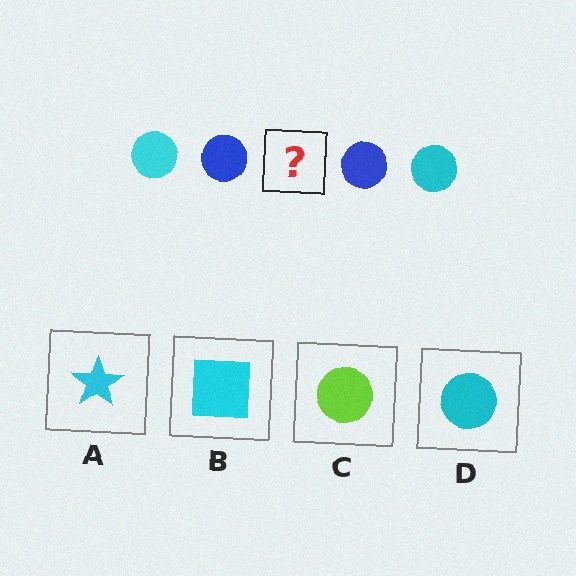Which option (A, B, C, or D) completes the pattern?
D.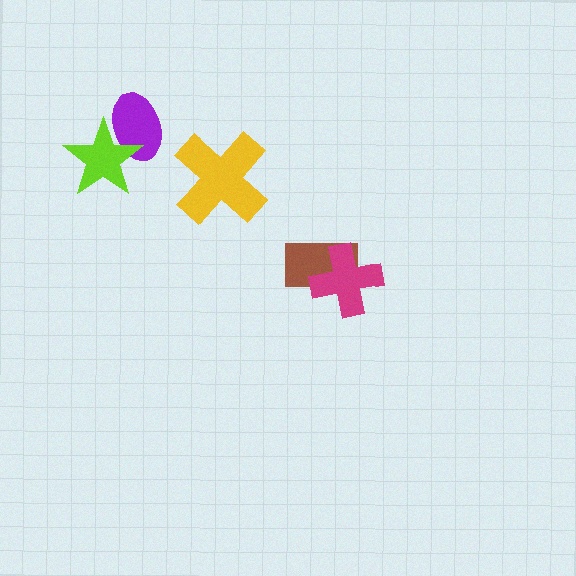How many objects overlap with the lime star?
1 object overlaps with the lime star.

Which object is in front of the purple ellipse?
The lime star is in front of the purple ellipse.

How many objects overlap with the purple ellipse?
1 object overlaps with the purple ellipse.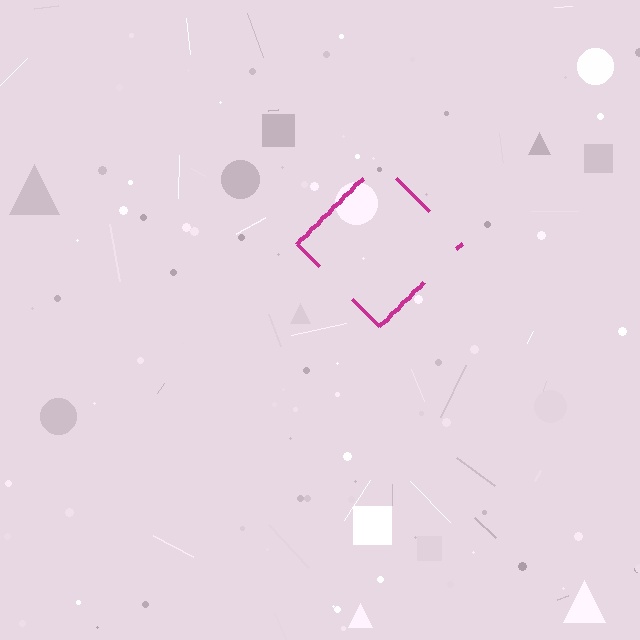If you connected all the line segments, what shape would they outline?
They would outline a diamond.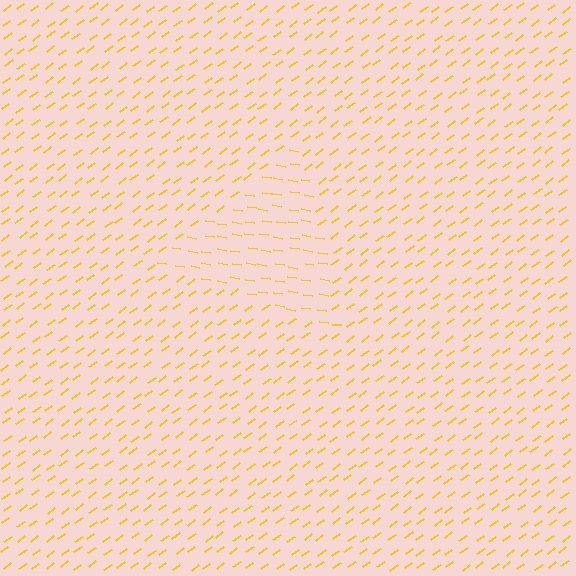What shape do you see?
I see a triangle.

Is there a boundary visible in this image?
Yes, there is a texture boundary formed by a change in line orientation.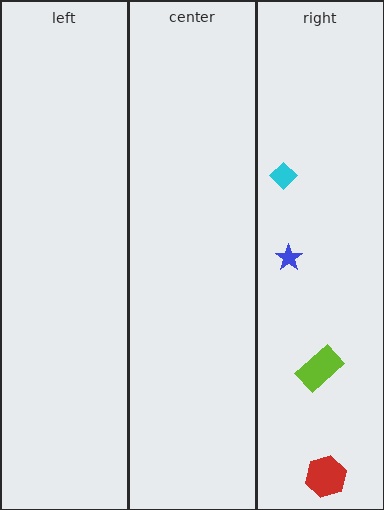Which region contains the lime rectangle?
The right region.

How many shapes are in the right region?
4.